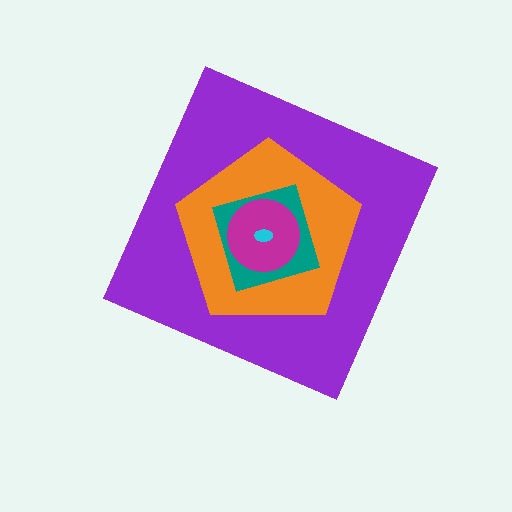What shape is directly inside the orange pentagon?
The teal square.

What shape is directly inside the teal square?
The magenta circle.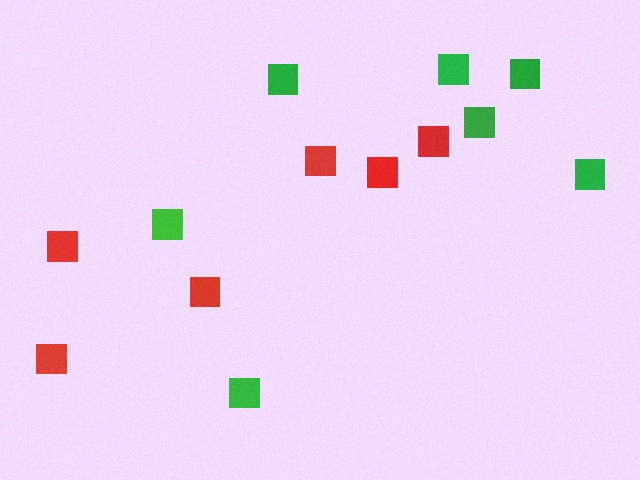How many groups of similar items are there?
There are 2 groups: one group of red squares (6) and one group of green squares (7).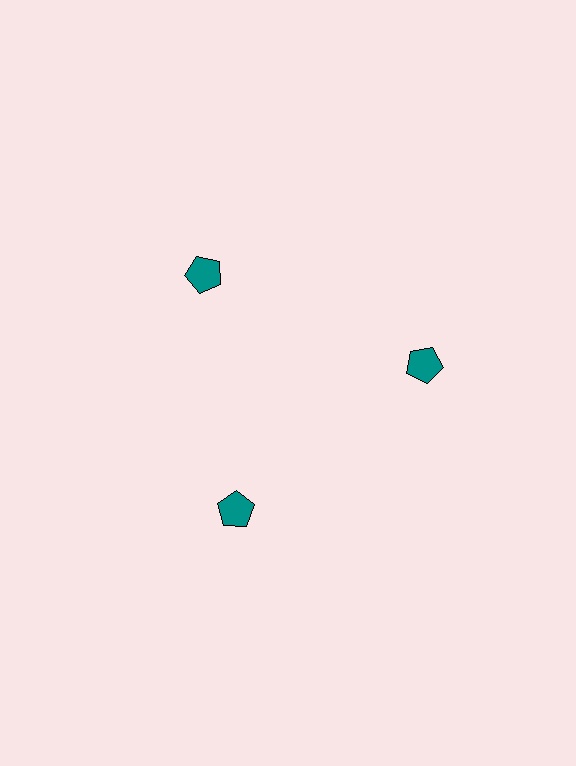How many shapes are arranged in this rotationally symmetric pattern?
There are 3 shapes, arranged in 3 groups of 1.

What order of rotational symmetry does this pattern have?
This pattern has 3-fold rotational symmetry.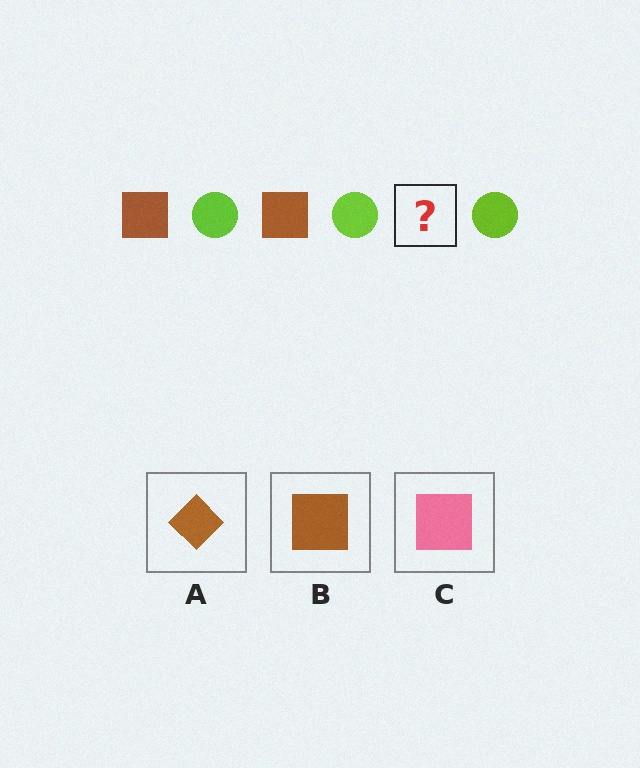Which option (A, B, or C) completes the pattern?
B.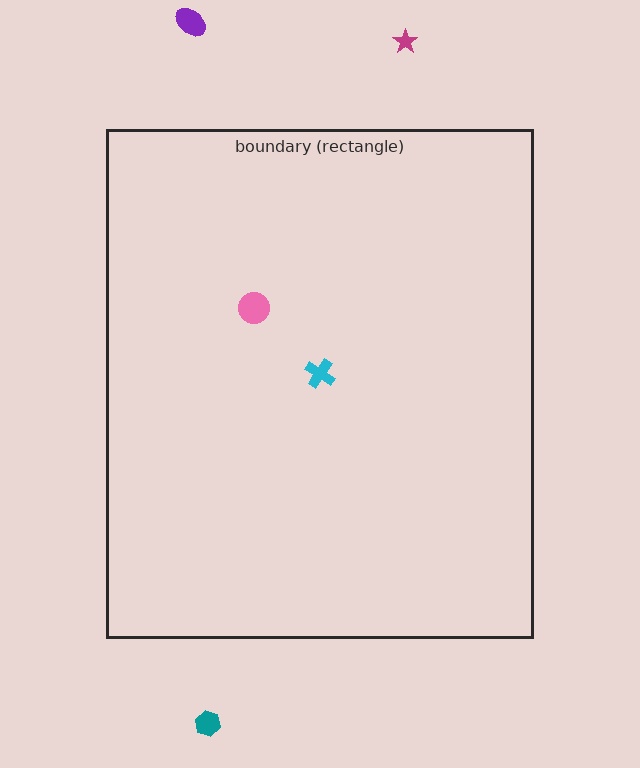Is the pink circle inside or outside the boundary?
Inside.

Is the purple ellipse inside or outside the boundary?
Outside.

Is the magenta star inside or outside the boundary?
Outside.